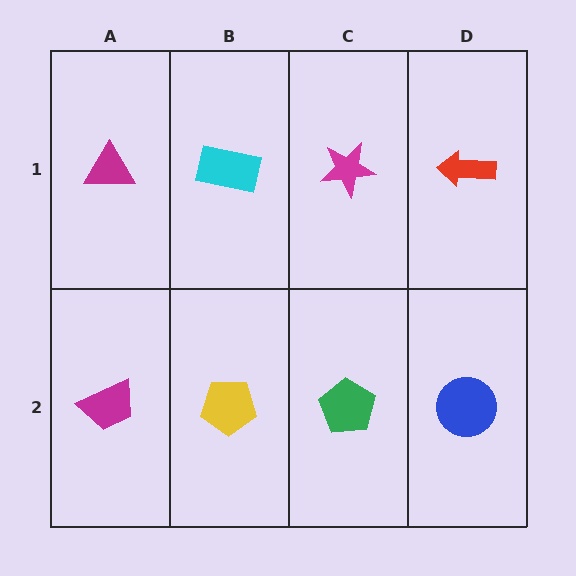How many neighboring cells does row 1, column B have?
3.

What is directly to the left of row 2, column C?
A yellow pentagon.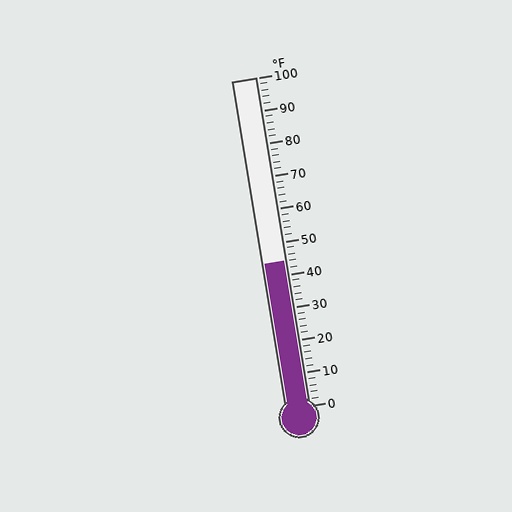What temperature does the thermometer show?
The thermometer shows approximately 44°F.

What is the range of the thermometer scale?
The thermometer scale ranges from 0°F to 100°F.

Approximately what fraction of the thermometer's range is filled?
The thermometer is filled to approximately 45% of its range.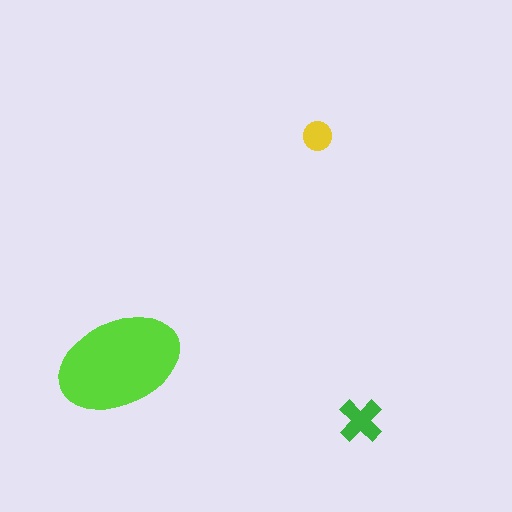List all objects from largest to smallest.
The lime ellipse, the green cross, the yellow circle.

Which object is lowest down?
The green cross is bottommost.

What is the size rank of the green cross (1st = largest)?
2nd.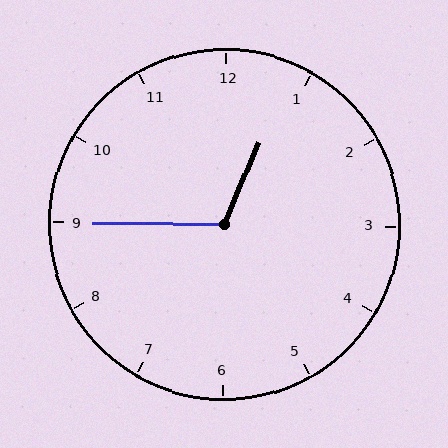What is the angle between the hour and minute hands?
Approximately 112 degrees.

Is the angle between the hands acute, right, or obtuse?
It is obtuse.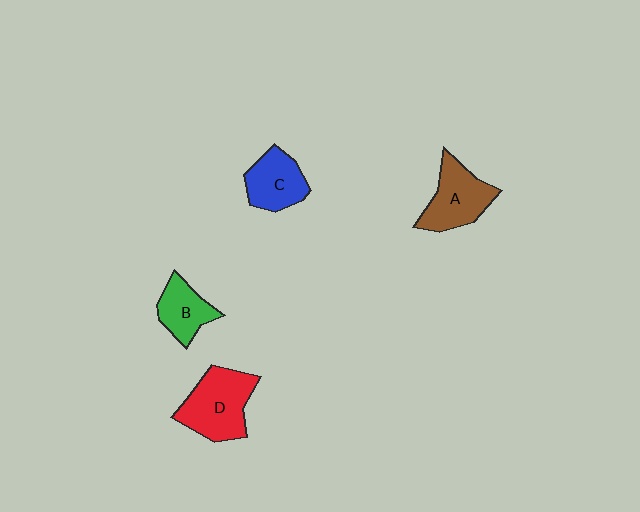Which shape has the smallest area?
Shape B (green).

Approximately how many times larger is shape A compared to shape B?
Approximately 1.4 times.